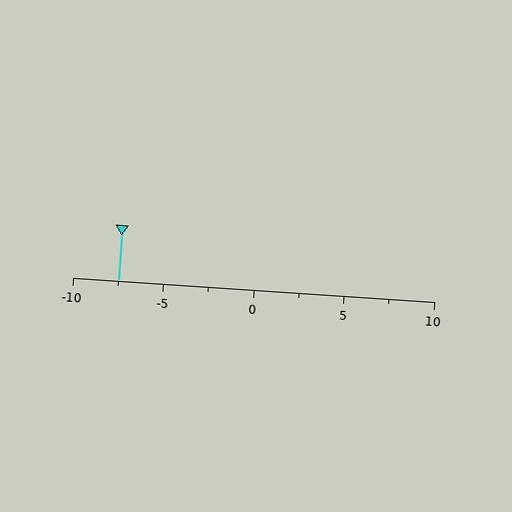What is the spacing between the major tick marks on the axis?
The major ticks are spaced 5 apart.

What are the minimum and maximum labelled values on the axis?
The axis runs from -10 to 10.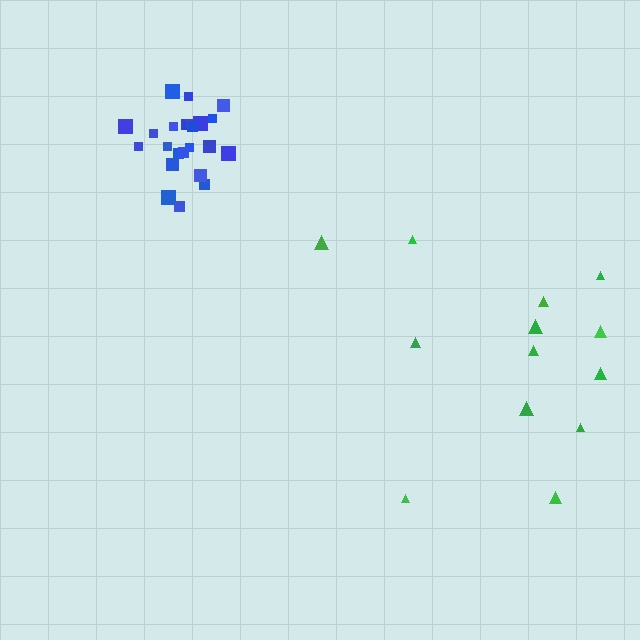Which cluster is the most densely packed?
Blue.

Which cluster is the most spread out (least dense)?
Green.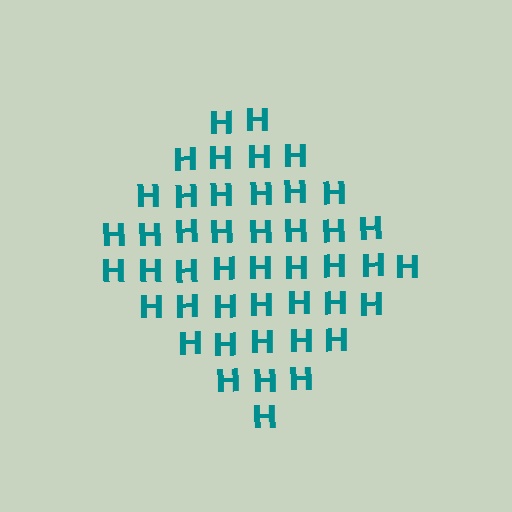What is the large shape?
The large shape is a diamond.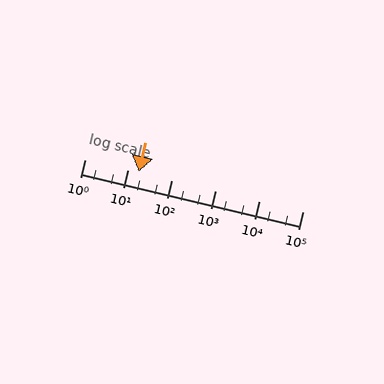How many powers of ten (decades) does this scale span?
The scale spans 5 decades, from 1 to 100000.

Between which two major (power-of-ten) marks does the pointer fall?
The pointer is between 10 and 100.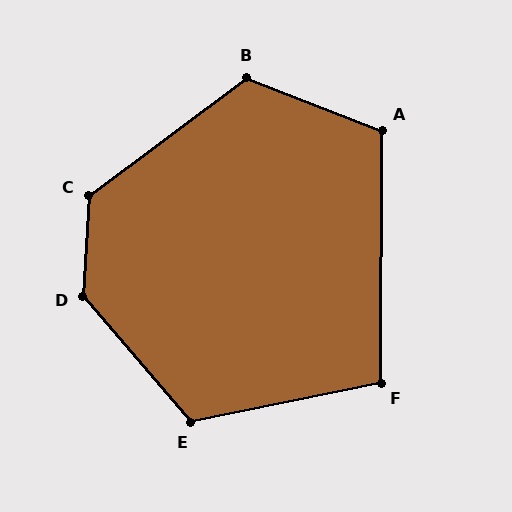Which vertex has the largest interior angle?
D, at approximately 136 degrees.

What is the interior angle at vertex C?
Approximately 130 degrees (obtuse).